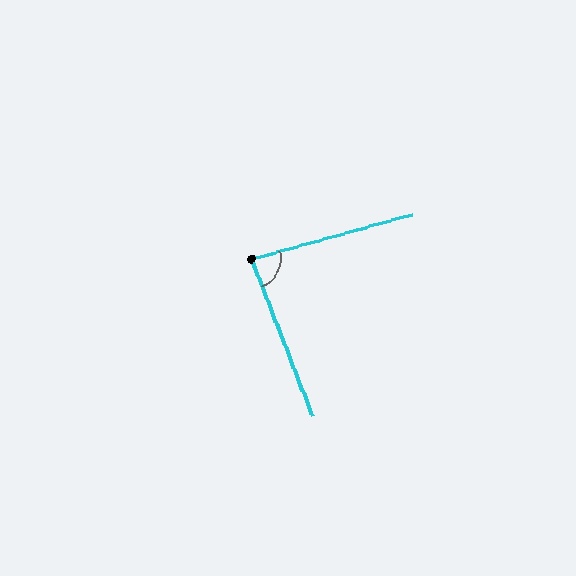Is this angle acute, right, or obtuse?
It is acute.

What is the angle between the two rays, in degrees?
Approximately 85 degrees.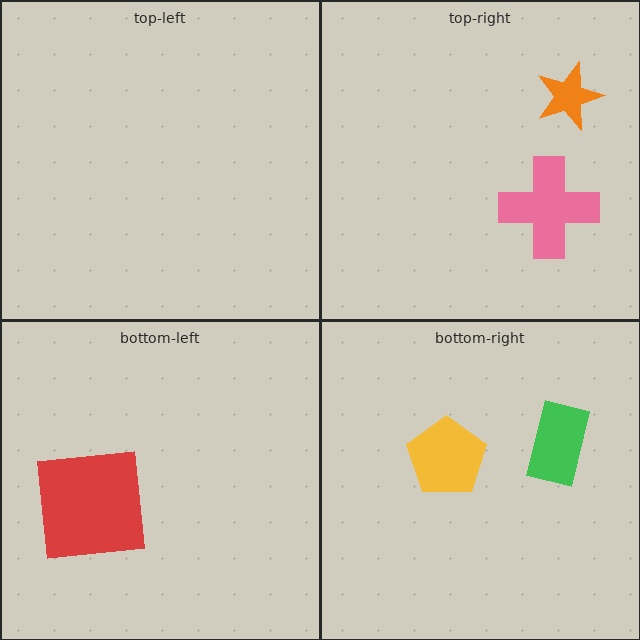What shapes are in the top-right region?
The orange star, the pink cross.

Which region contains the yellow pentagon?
The bottom-right region.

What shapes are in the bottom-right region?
The yellow pentagon, the green rectangle.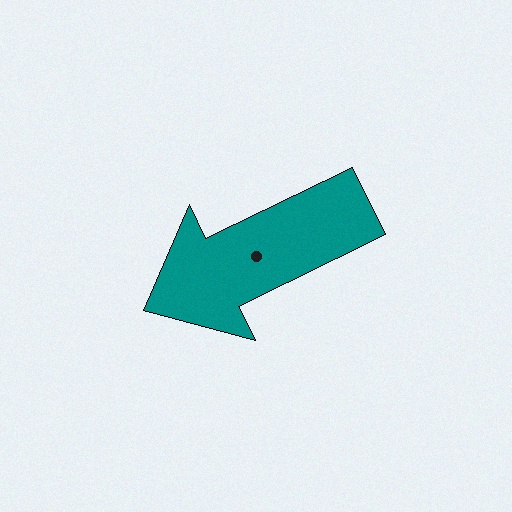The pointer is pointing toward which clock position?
Roughly 8 o'clock.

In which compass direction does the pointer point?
Southwest.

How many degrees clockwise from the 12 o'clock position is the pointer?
Approximately 244 degrees.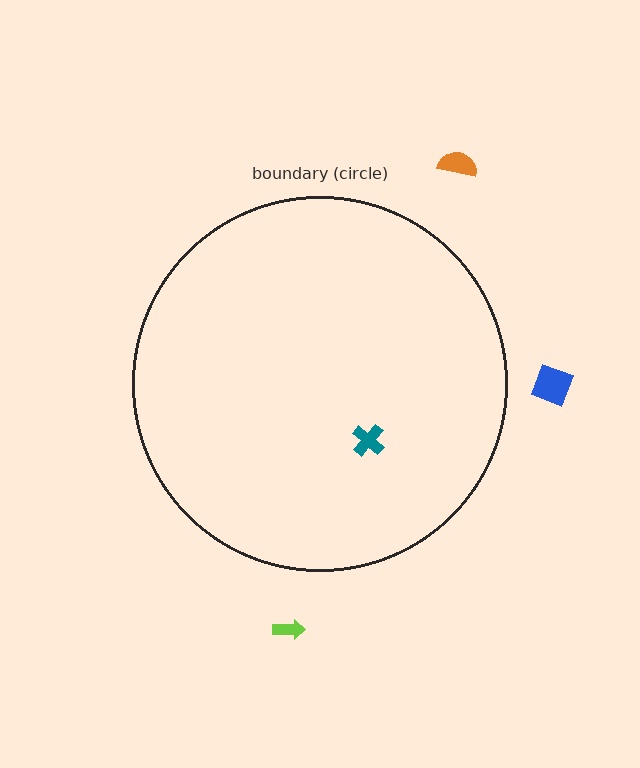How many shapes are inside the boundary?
1 inside, 3 outside.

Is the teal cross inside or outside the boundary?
Inside.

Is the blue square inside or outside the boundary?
Outside.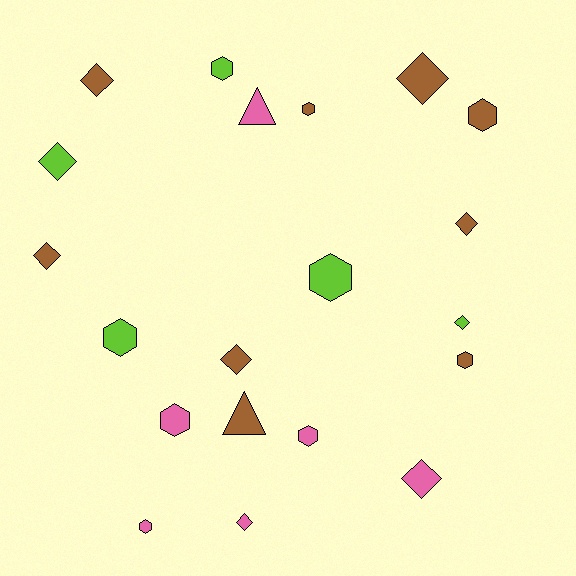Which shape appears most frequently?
Hexagon, with 9 objects.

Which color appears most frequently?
Brown, with 9 objects.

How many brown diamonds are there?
There are 5 brown diamonds.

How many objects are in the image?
There are 20 objects.